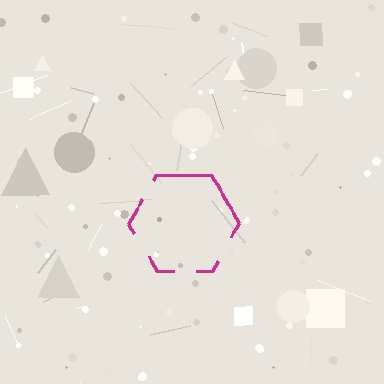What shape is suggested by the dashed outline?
The dashed outline suggests a hexagon.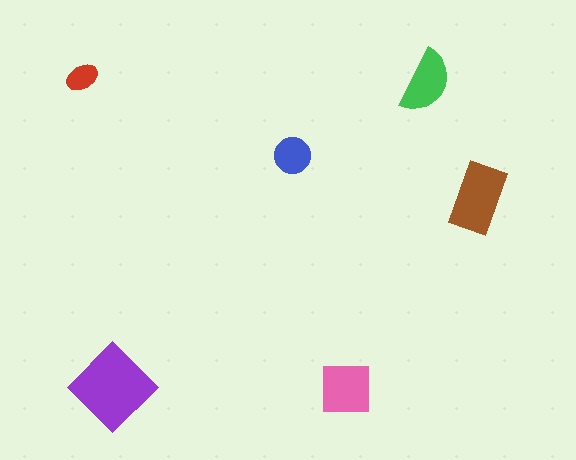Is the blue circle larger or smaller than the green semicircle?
Smaller.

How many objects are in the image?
There are 6 objects in the image.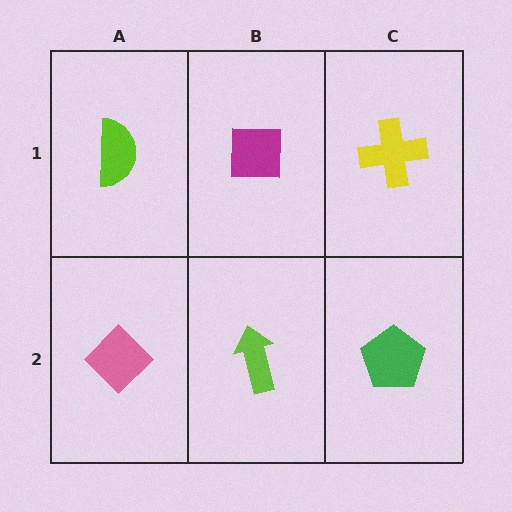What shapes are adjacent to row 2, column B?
A magenta square (row 1, column B), a pink diamond (row 2, column A), a green pentagon (row 2, column C).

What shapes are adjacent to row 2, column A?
A lime semicircle (row 1, column A), a lime arrow (row 2, column B).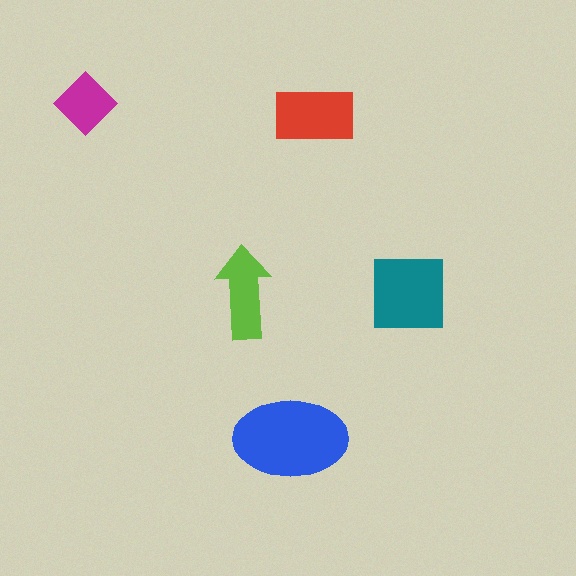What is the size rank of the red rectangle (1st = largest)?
3rd.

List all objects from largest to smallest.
The blue ellipse, the teal square, the red rectangle, the lime arrow, the magenta diamond.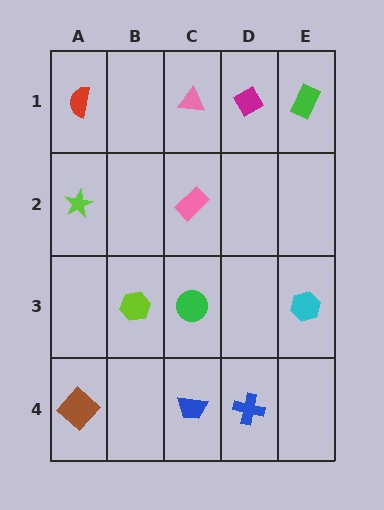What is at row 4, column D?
A blue cross.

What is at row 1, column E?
A green rectangle.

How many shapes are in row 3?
3 shapes.